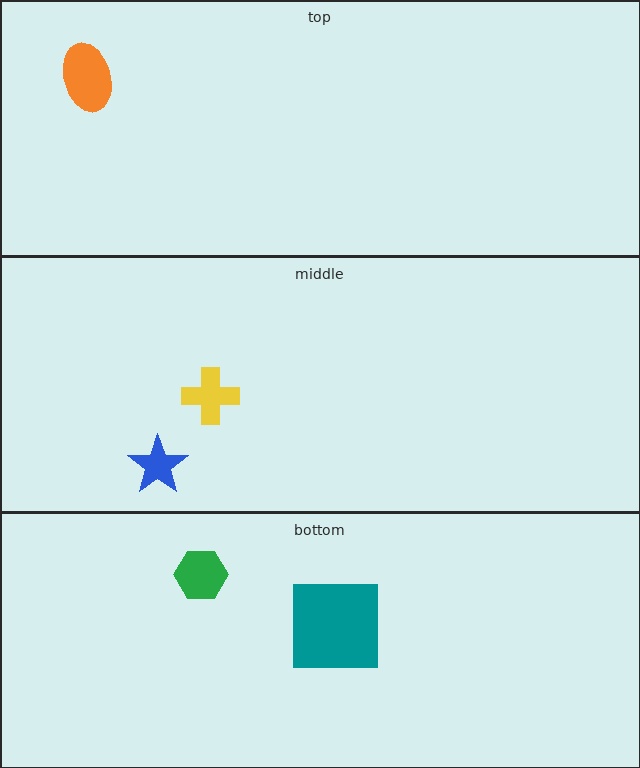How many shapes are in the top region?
1.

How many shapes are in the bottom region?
2.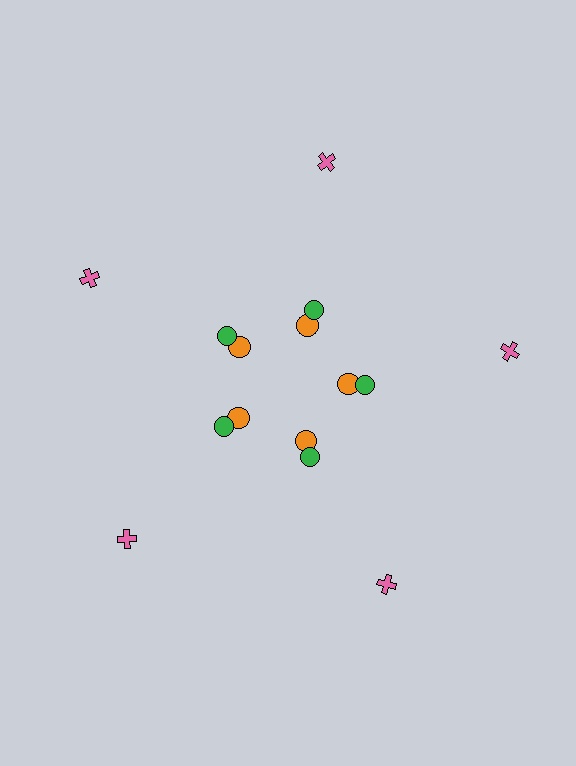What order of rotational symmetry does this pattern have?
This pattern has 5-fold rotational symmetry.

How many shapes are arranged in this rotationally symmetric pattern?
There are 15 shapes, arranged in 5 groups of 3.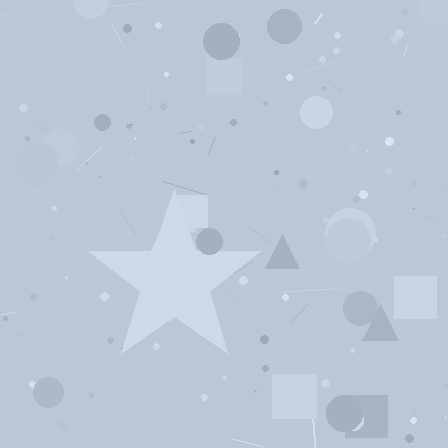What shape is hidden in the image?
A star is hidden in the image.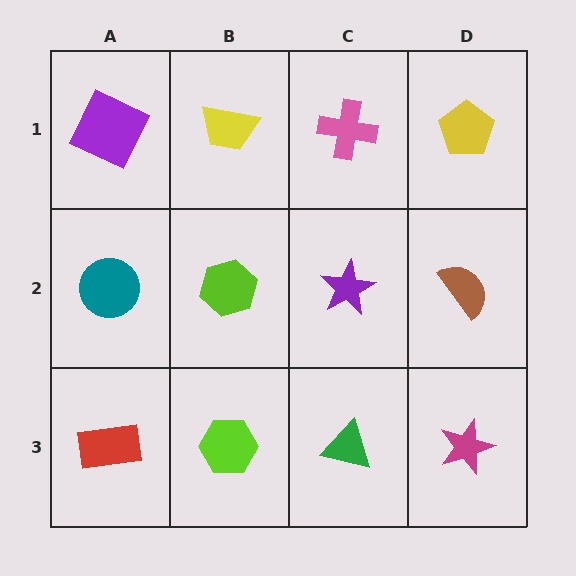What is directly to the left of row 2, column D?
A purple star.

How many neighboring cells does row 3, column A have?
2.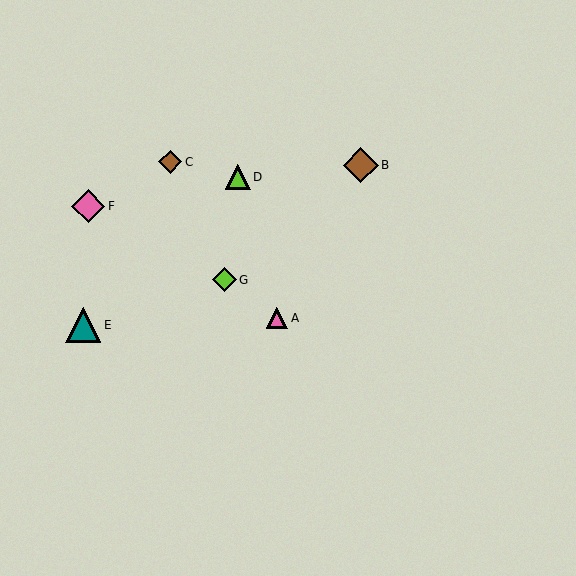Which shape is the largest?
The teal triangle (labeled E) is the largest.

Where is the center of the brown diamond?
The center of the brown diamond is at (361, 165).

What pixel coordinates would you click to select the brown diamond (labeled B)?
Click at (361, 165) to select the brown diamond B.